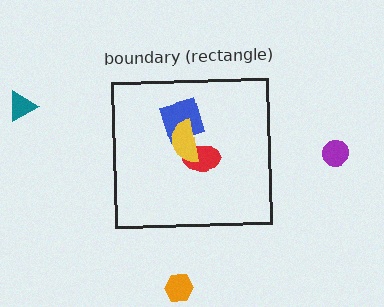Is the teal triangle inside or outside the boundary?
Outside.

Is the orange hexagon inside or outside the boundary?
Outside.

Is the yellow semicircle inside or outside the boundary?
Inside.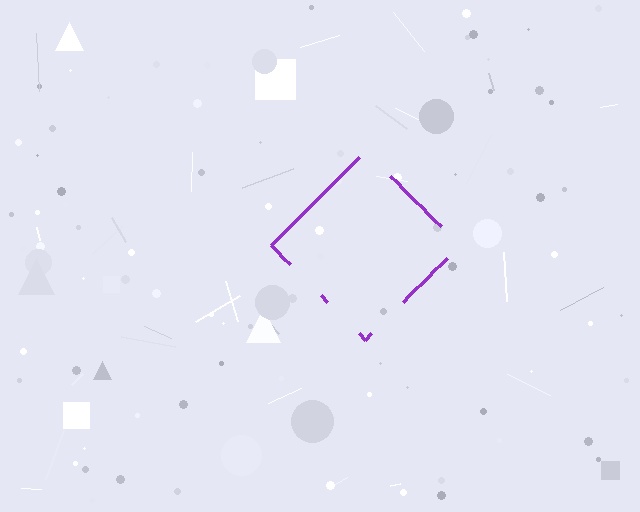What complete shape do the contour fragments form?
The contour fragments form a diamond.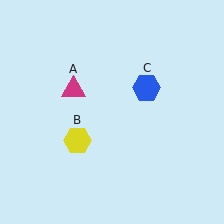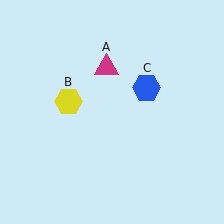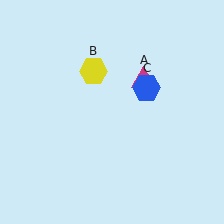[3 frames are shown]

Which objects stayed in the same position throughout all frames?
Blue hexagon (object C) remained stationary.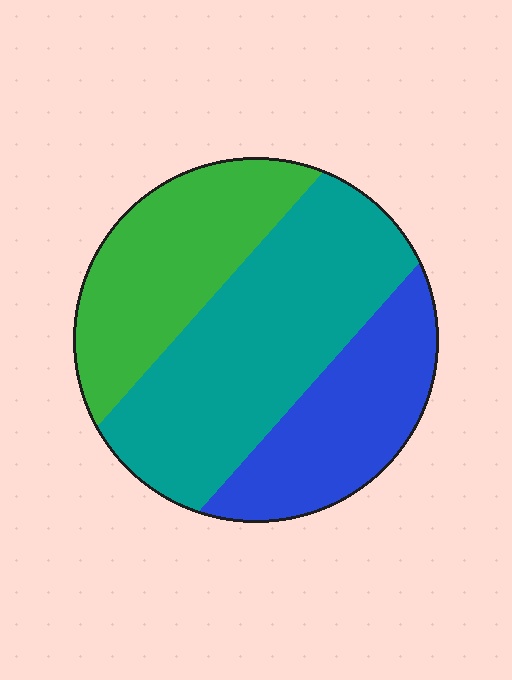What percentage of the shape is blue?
Blue takes up between a sixth and a third of the shape.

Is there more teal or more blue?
Teal.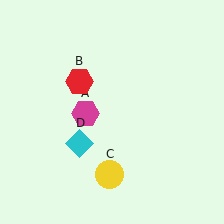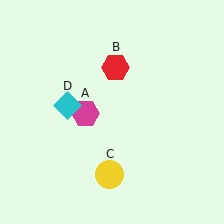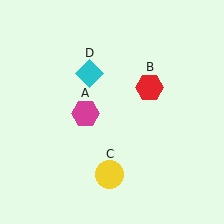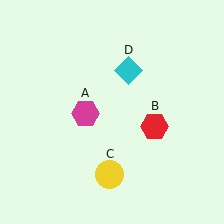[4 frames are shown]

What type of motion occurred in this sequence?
The red hexagon (object B), cyan diamond (object D) rotated clockwise around the center of the scene.